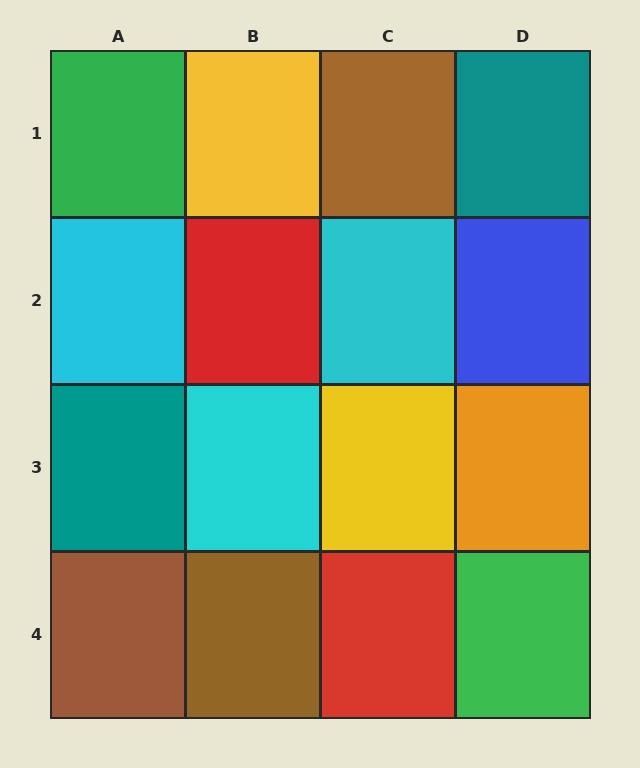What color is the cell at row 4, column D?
Green.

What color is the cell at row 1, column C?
Brown.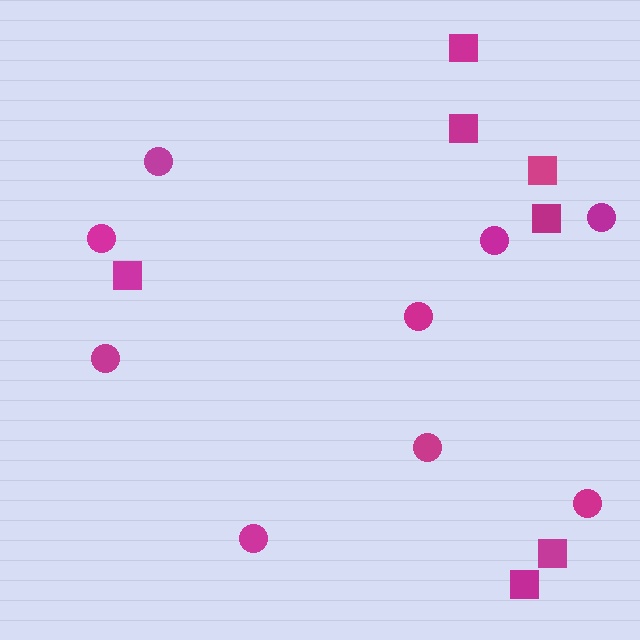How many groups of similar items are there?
There are 2 groups: one group of circles (9) and one group of squares (7).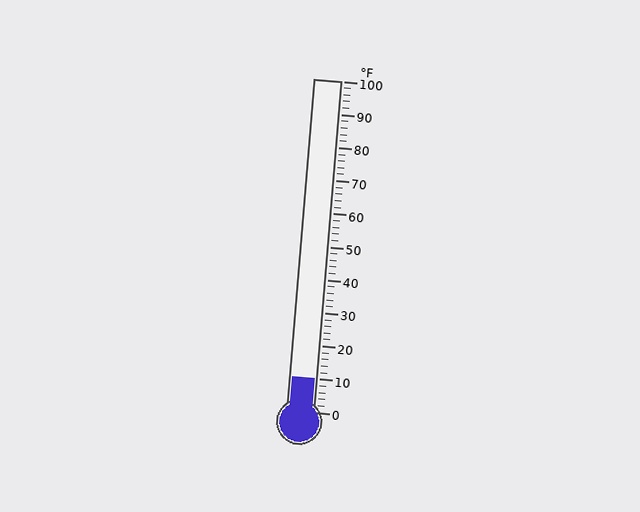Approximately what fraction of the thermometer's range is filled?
The thermometer is filled to approximately 10% of its range.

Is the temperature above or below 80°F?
The temperature is below 80°F.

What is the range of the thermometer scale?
The thermometer scale ranges from 0°F to 100°F.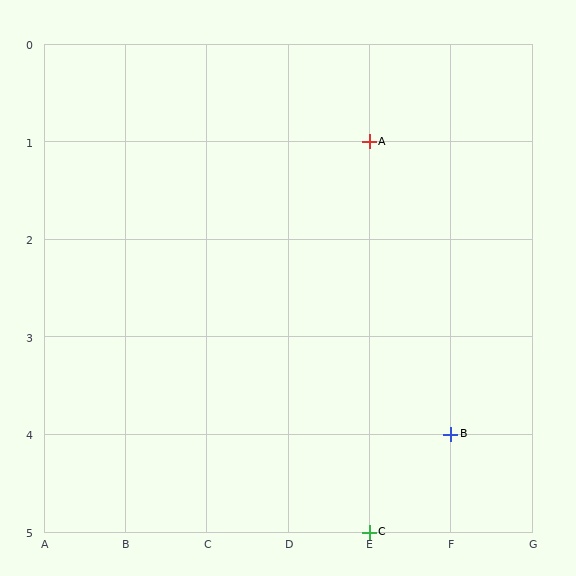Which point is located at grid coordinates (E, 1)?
Point A is at (E, 1).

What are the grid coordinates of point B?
Point B is at grid coordinates (F, 4).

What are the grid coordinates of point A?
Point A is at grid coordinates (E, 1).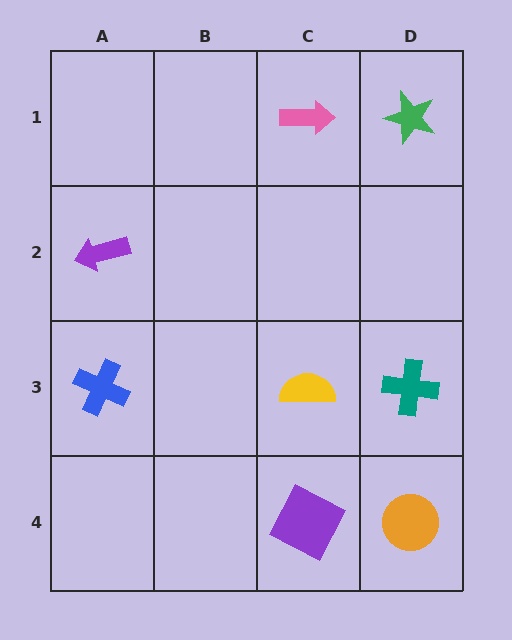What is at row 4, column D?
An orange circle.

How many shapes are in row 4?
2 shapes.